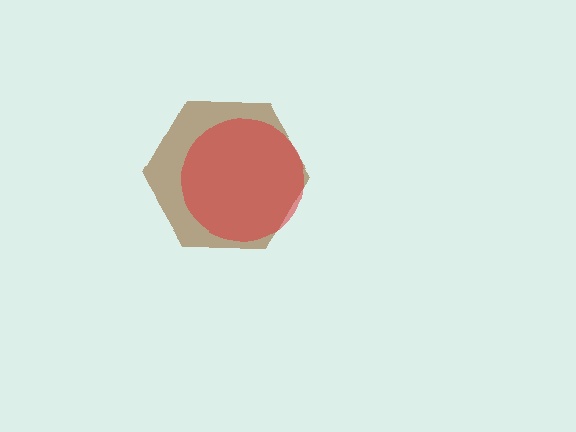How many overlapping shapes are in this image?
There are 2 overlapping shapes in the image.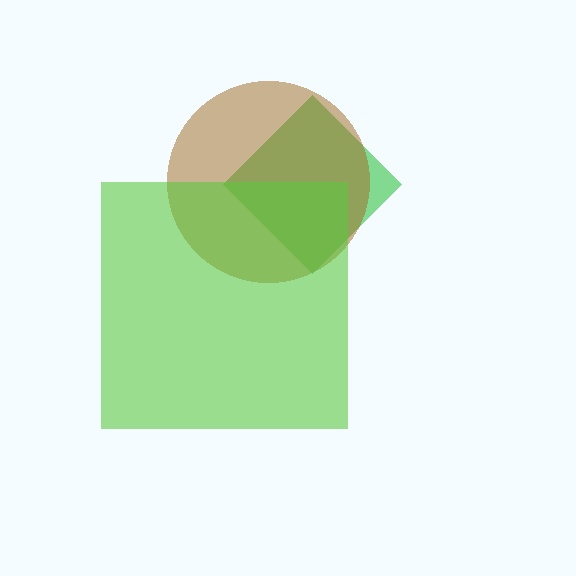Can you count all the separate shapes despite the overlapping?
Yes, there are 3 separate shapes.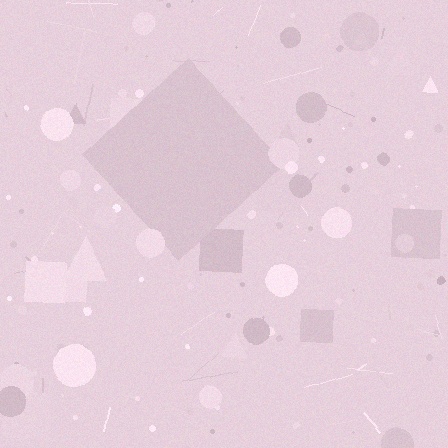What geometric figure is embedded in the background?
A diamond is embedded in the background.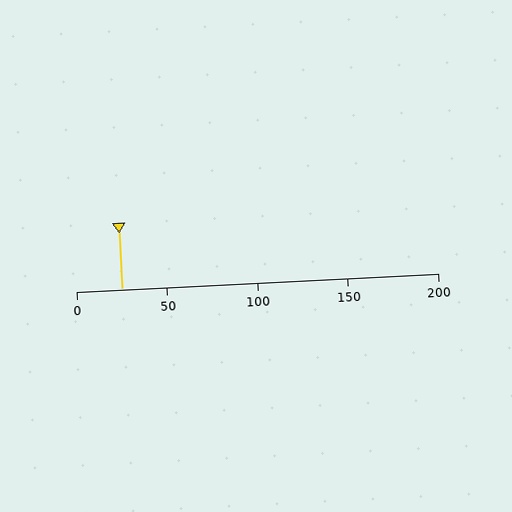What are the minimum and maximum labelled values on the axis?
The axis runs from 0 to 200.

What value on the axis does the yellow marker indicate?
The marker indicates approximately 25.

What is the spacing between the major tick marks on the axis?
The major ticks are spaced 50 apart.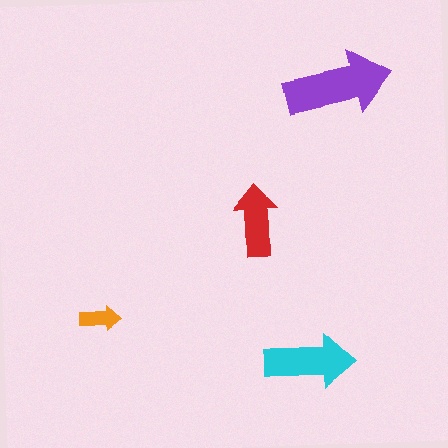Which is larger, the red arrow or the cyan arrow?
The cyan one.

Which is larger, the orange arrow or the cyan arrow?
The cyan one.